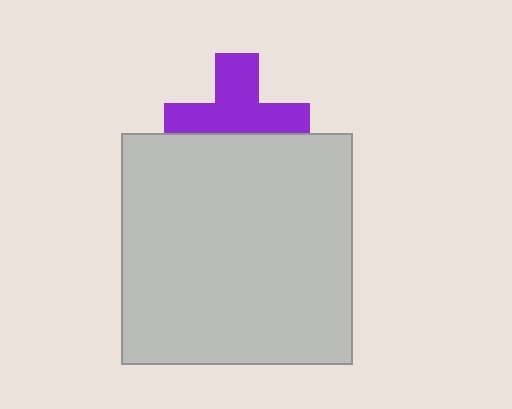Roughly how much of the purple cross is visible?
About half of it is visible (roughly 60%).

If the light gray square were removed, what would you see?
You would see the complete purple cross.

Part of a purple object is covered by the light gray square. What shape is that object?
It is a cross.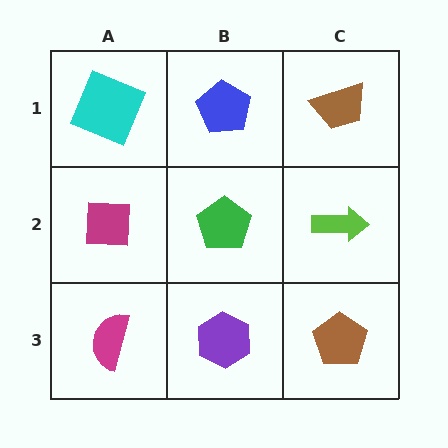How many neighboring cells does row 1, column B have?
3.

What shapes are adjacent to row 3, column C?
A lime arrow (row 2, column C), a purple hexagon (row 3, column B).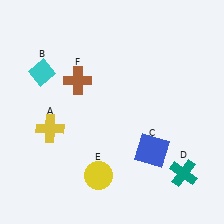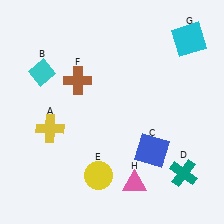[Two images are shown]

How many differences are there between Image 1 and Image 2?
There are 2 differences between the two images.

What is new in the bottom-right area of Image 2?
A pink triangle (H) was added in the bottom-right area of Image 2.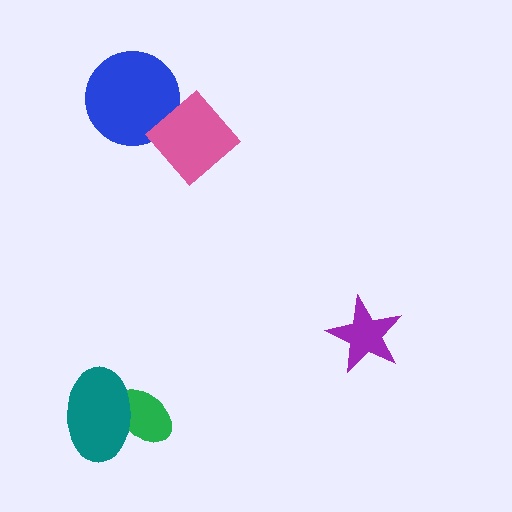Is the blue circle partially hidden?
Yes, it is partially covered by another shape.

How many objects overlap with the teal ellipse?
1 object overlaps with the teal ellipse.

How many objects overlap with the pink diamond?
1 object overlaps with the pink diamond.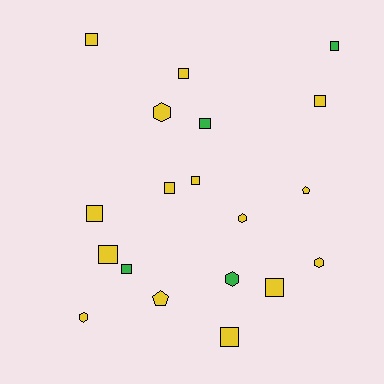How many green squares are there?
There are 3 green squares.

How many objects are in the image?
There are 19 objects.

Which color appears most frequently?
Yellow, with 15 objects.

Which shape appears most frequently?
Square, with 12 objects.